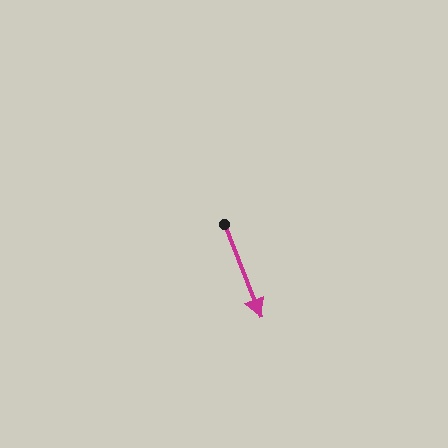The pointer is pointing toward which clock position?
Roughly 5 o'clock.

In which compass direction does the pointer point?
South.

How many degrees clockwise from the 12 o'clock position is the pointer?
Approximately 159 degrees.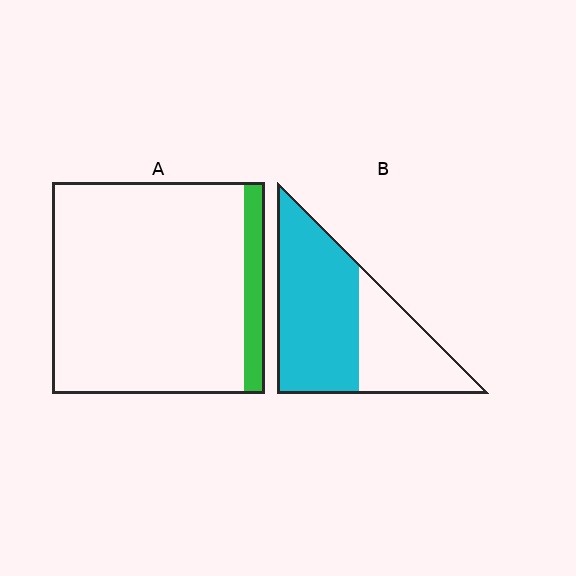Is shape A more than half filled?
No.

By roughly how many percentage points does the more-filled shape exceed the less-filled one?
By roughly 50 percentage points (B over A).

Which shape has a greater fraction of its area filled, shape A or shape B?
Shape B.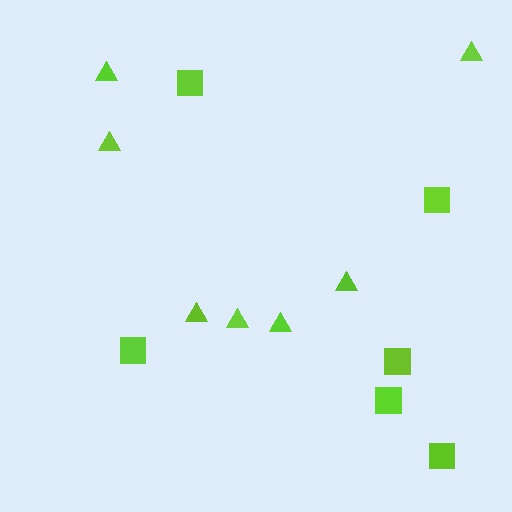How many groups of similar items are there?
There are 2 groups: one group of squares (6) and one group of triangles (7).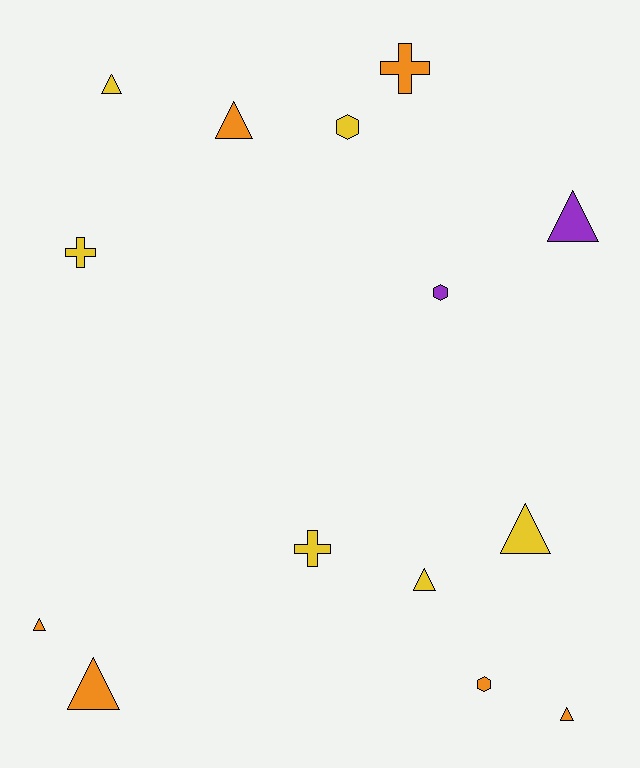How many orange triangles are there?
There are 4 orange triangles.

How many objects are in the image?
There are 14 objects.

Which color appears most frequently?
Orange, with 6 objects.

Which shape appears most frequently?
Triangle, with 8 objects.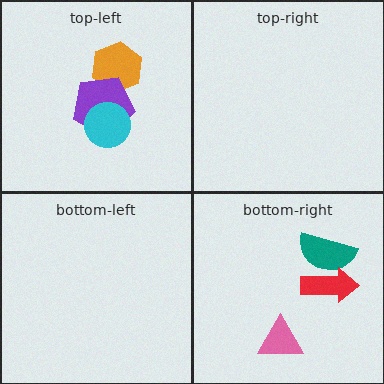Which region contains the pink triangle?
The bottom-right region.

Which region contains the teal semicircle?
The bottom-right region.